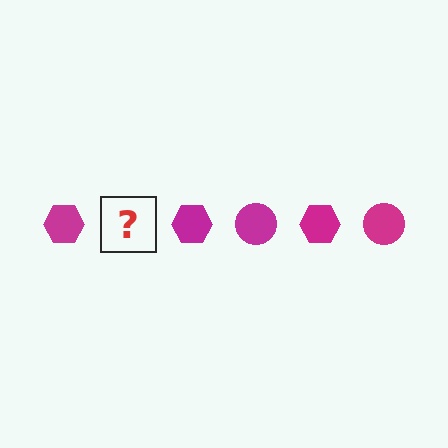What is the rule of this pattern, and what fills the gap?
The rule is that the pattern cycles through hexagon, circle shapes in magenta. The gap should be filled with a magenta circle.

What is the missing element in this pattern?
The missing element is a magenta circle.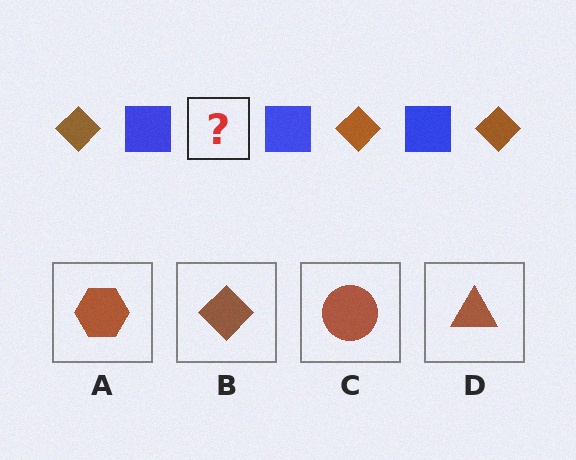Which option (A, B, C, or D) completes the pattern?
B.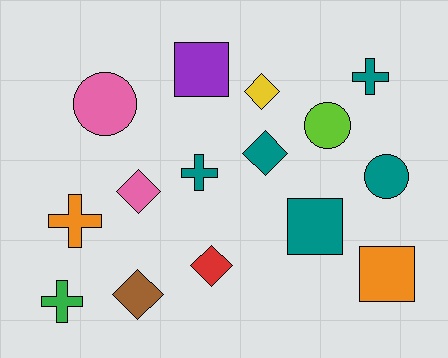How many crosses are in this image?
There are 4 crosses.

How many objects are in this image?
There are 15 objects.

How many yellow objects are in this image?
There is 1 yellow object.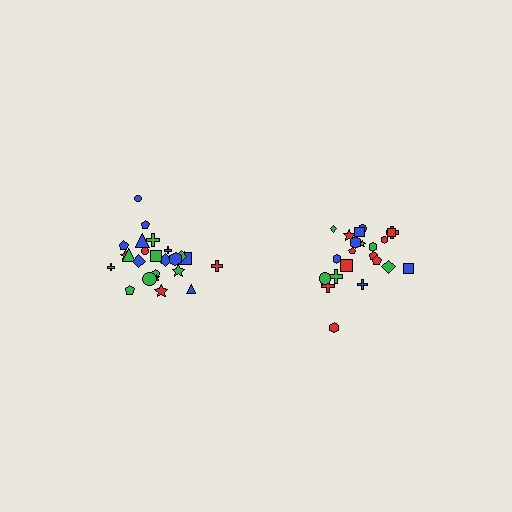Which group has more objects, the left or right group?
The left group.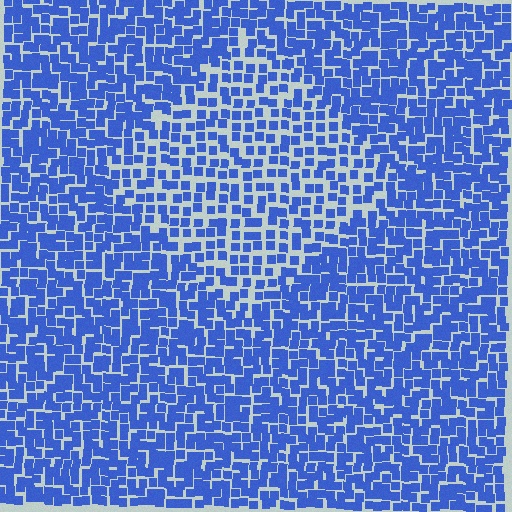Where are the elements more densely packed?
The elements are more densely packed outside the diamond boundary.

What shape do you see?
I see a diamond.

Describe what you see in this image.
The image contains small blue elements arranged at two different densities. A diamond-shaped region is visible where the elements are less densely packed than the surrounding area.